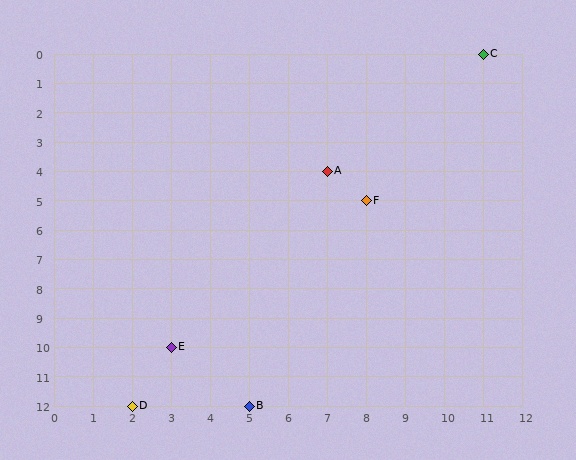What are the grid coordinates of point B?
Point B is at grid coordinates (5, 12).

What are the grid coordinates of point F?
Point F is at grid coordinates (8, 5).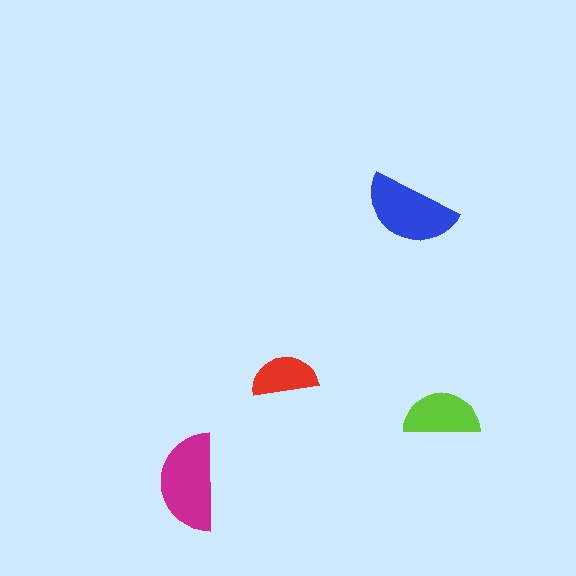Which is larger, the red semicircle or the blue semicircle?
The blue one.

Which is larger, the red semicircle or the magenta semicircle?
The magenta one.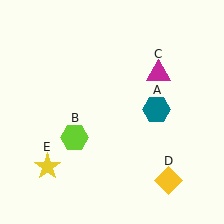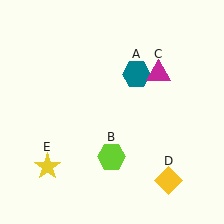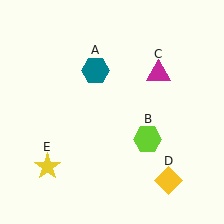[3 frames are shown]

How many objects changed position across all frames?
2 objects changed position: teal hexagon (object A), lime hexagon (object B).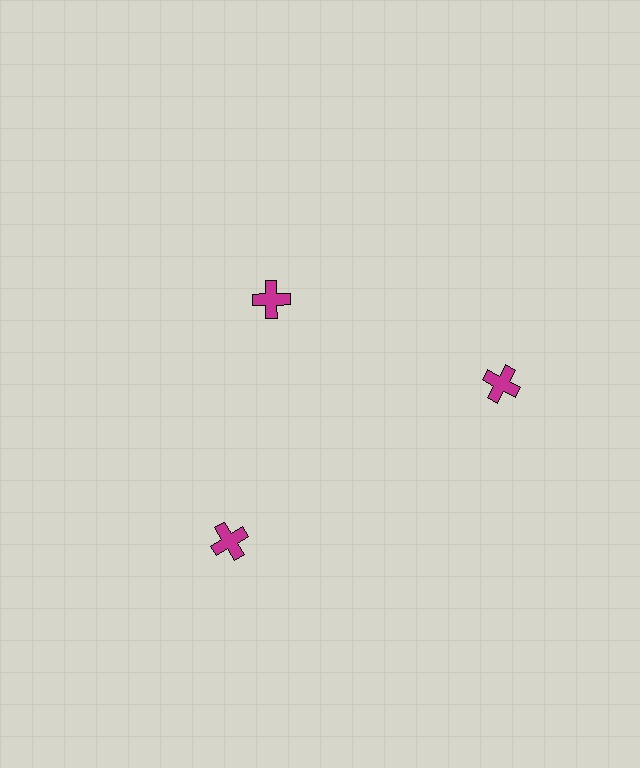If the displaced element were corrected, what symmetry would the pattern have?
It would have 3-fold rotational symmetry — the pattern would map onto itself every 120 degrees.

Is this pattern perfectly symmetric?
No. The 3 magenta crosses are arranged in a ring, but one element near the 11 o'clock position is pulled inward toward the center, breaking the 3-fold rotational symmetry.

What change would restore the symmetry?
The symmetry would be restored by moving it outward, back onto the ring so that all 3 crosses sit at equal angles and equal distance from the center.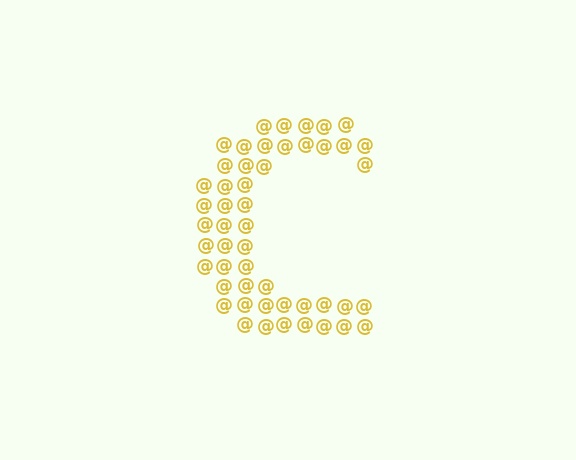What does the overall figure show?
The overall figure shows the letter C.